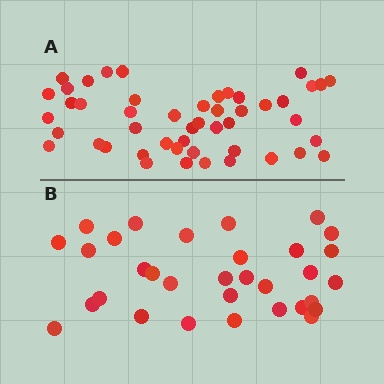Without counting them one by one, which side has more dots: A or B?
Region A (the top region) has more dots.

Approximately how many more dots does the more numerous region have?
Region A has approximately 15 more dots than region B.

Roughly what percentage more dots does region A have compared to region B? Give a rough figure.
About 50% more.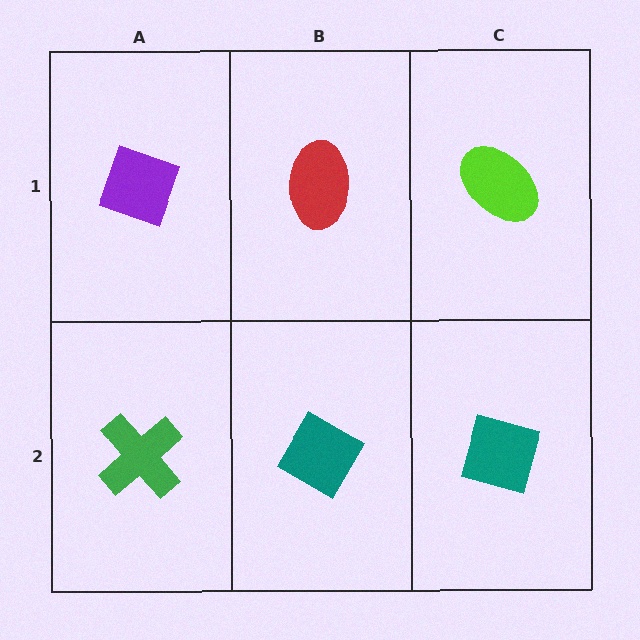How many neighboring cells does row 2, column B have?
3.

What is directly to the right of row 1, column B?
A lime ellipse.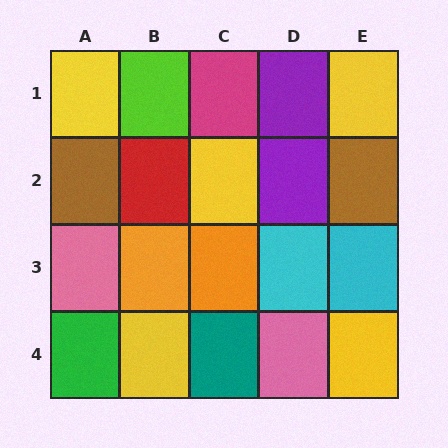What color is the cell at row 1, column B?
Lime.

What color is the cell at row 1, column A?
Yellow.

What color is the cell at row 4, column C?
Teal.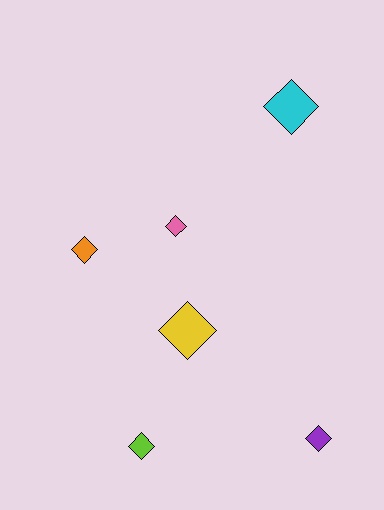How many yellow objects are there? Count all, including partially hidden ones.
There is 1 yellow object.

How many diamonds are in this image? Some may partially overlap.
There are 6 diamonds.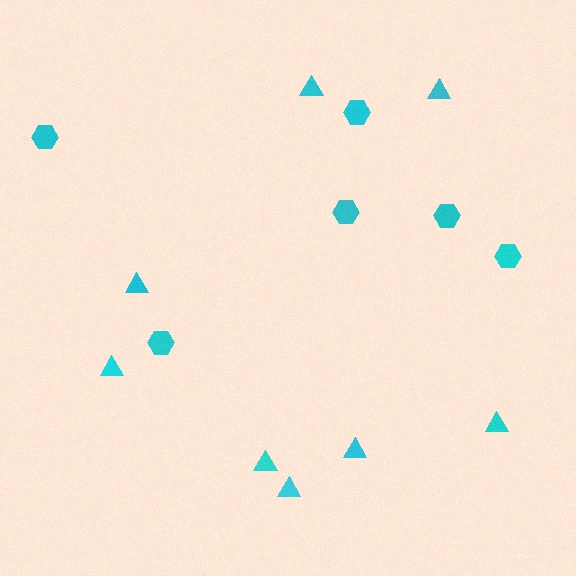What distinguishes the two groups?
There are 2 groups: one group of triangles (8) and one group of hexagons (6).